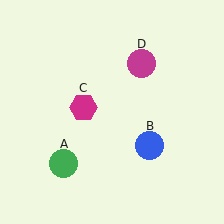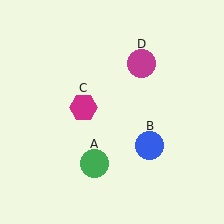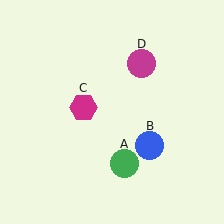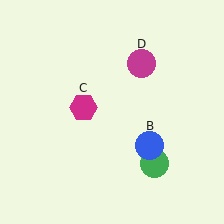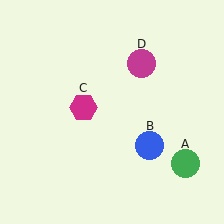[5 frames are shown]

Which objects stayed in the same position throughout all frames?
Blue circle (object B) and magenta hexagon (object C) and magenta circle (object D) remained stationary.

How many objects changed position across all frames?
1 object changed position: green circle (object A).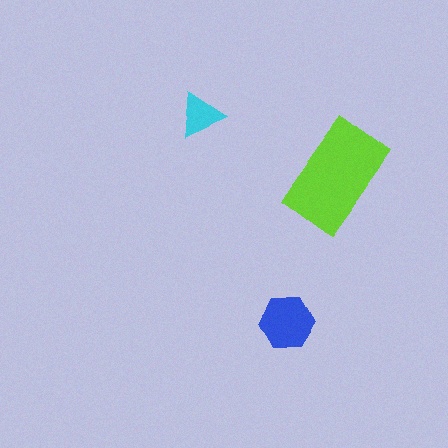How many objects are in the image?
There are 3 objects in the image.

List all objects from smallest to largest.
The cyan triangle, the blue hexagon, the lime rectangle.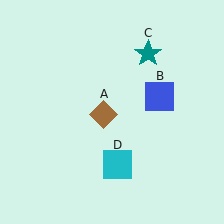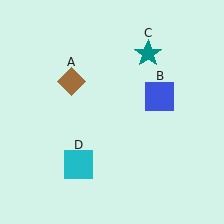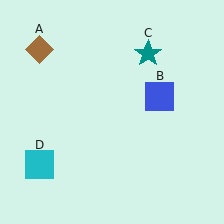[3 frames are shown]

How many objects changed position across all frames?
2 objects changed position: brown diamond (object A), cyan square (object D).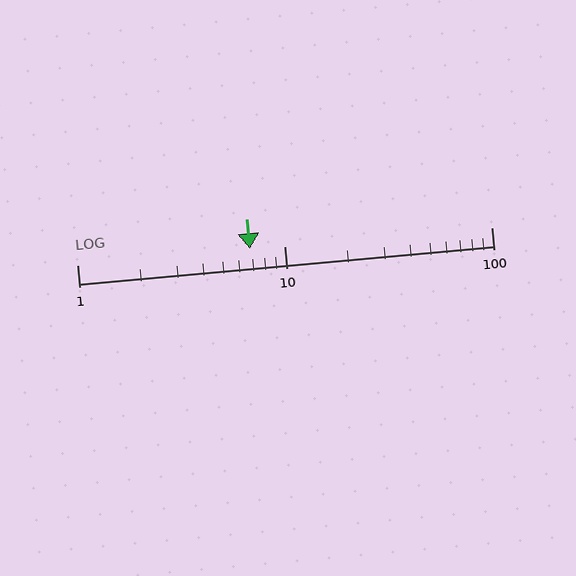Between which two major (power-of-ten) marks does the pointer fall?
The pointer is between 1 and 10.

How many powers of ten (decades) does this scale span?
The scale spans 2 decades, from 1 to 100.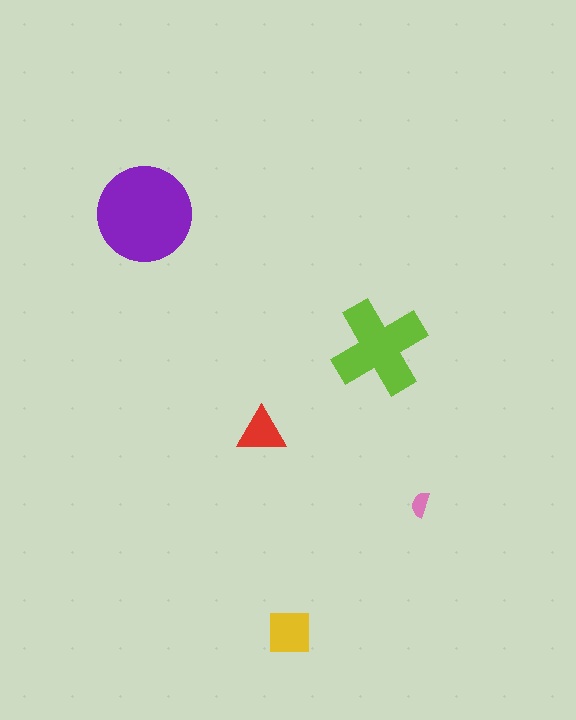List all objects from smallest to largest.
The pink semicircle, the red triangle, the yellow square, the lime cross, the purple circle.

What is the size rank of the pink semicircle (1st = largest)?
5th.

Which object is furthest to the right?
The pink semicircle is rightmost.